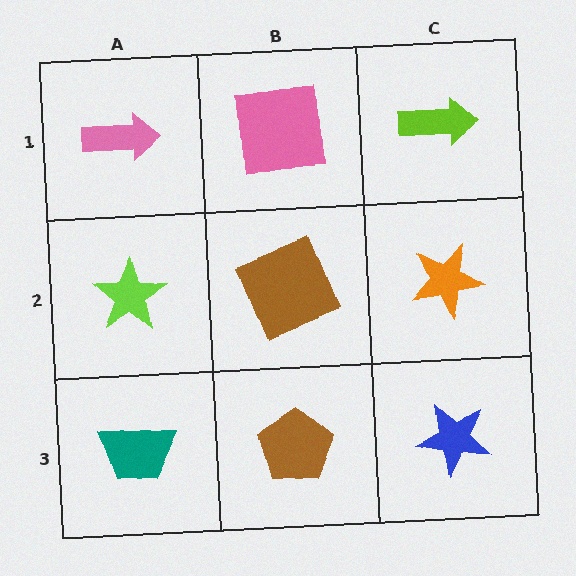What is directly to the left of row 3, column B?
A teal trapezoid.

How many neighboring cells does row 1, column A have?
2.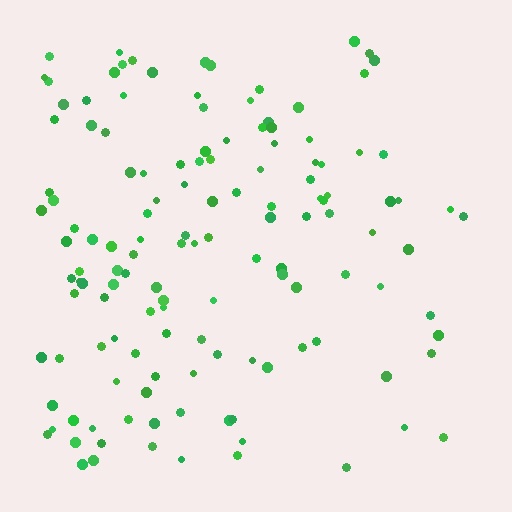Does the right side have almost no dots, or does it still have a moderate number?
Still a moderate number, just noticeably fewer than the left.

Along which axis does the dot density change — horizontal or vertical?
Horizontal.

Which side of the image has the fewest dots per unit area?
The right.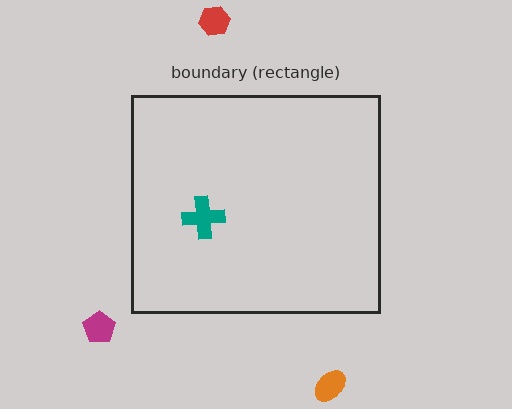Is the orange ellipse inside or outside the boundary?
Outside.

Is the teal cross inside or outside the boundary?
Inside.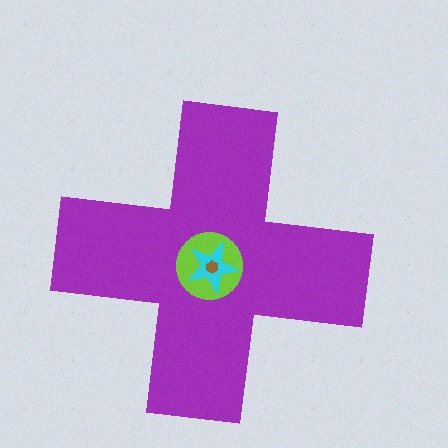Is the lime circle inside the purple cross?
Yes.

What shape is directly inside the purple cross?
The lime circle.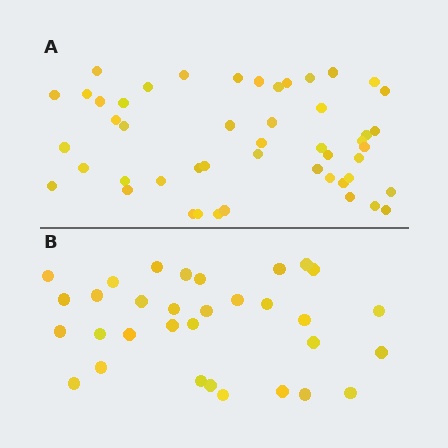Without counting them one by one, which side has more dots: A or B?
Region A (the top region) has more dots.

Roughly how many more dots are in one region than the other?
Region A has approximately 15 more dots than region B.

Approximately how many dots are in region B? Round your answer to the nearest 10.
About 30 dots. (The exact count is 32, which rounds to 30.)